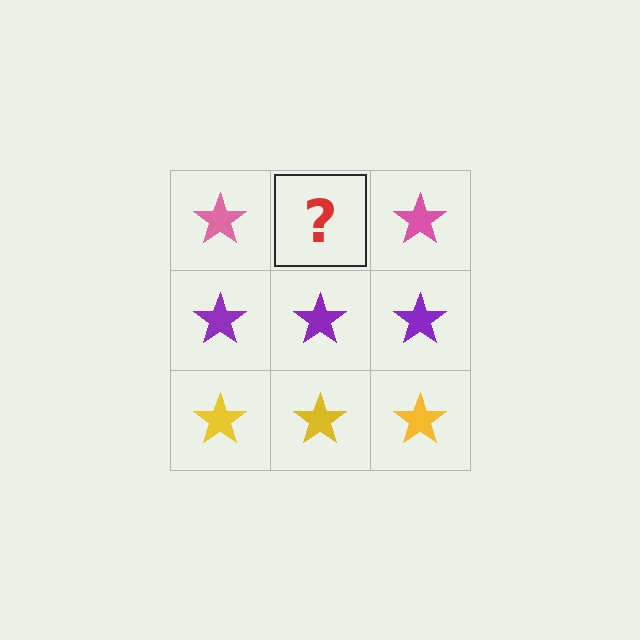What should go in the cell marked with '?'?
The missing cell should contain a pink star.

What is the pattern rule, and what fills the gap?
The rule is that each row has a consistent color. The gap should be filled with a pink star.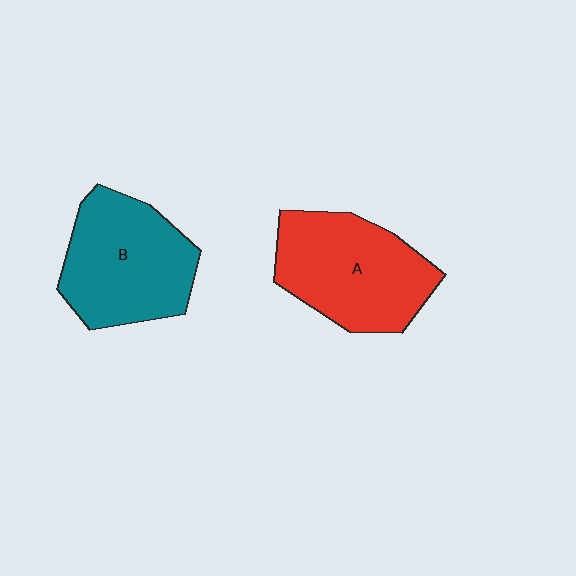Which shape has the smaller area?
Shape B (teal).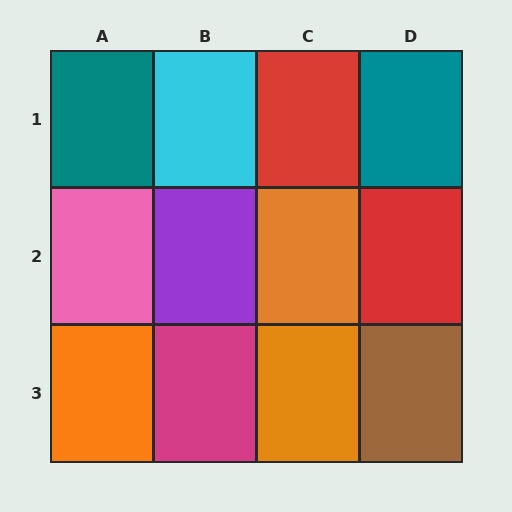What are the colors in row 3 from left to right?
Orange, magenta, orange, brown.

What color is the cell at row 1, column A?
Teal.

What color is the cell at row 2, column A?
Pink.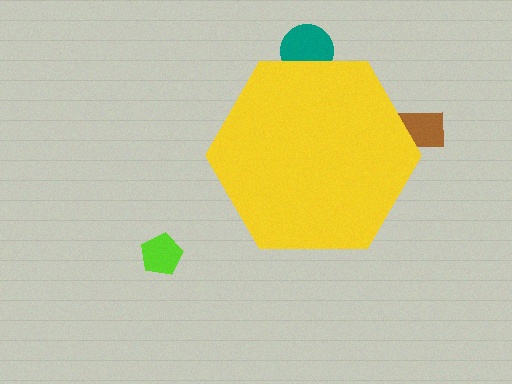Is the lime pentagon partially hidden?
No, the lime pentagon is fully visible.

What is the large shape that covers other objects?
A yellow hexagon.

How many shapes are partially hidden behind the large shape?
2 shapes are partially hidden.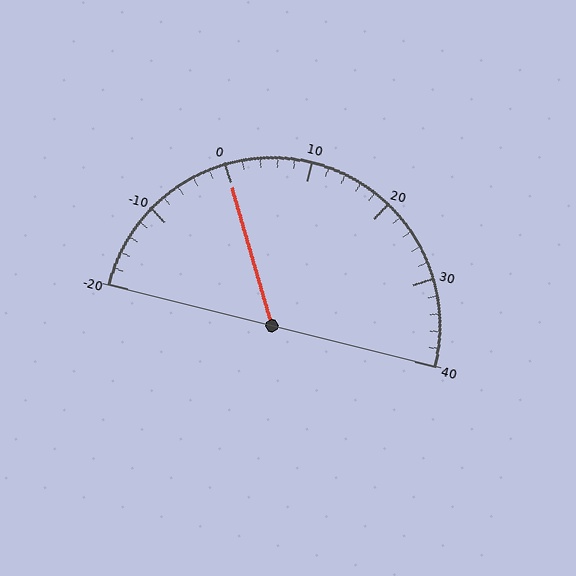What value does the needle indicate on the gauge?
The needle indicates approximately 0.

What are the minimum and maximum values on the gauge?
The gauge ranges from -20 to 40.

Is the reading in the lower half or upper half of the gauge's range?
The reading is in the lower half of the range (-20 to 40).